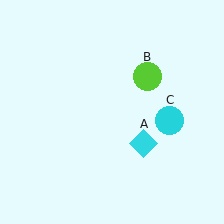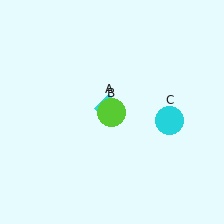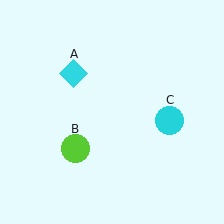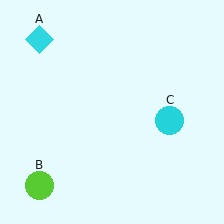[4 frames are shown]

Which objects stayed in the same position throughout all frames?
Cyan circle (object C) remained stationary.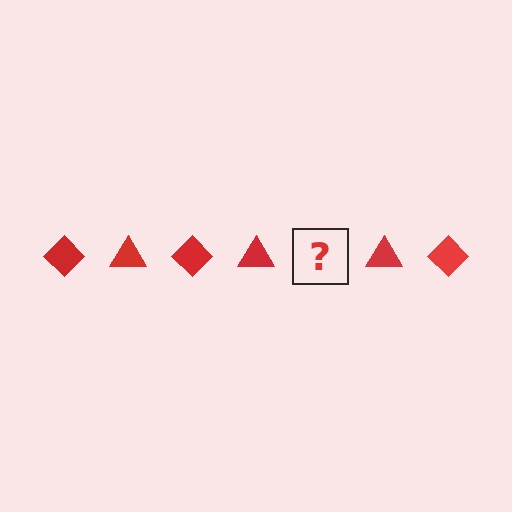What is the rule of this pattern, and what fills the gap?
The rule is that the pattern cycles through diamond, triangle shapes in red. The gap should be filled with a red diamond.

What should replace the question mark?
The question mark should be replaced with a red diamond.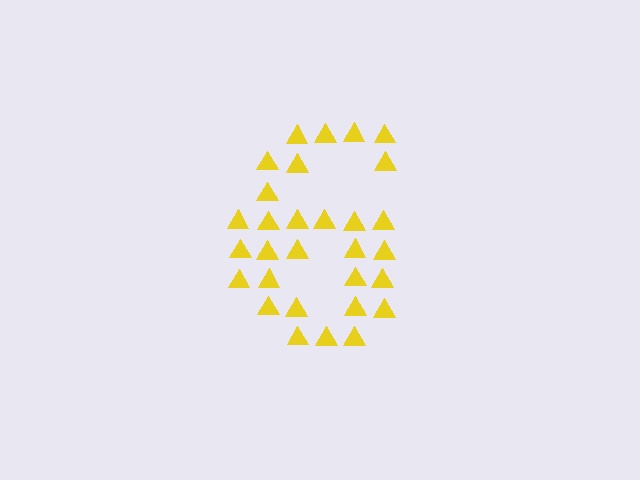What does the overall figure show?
The overall figure shows the digit 6.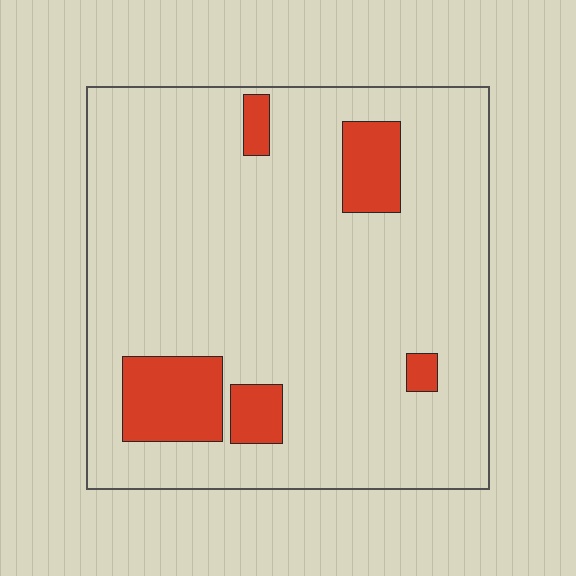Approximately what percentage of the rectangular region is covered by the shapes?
Approximately 10%.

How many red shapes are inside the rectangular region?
5.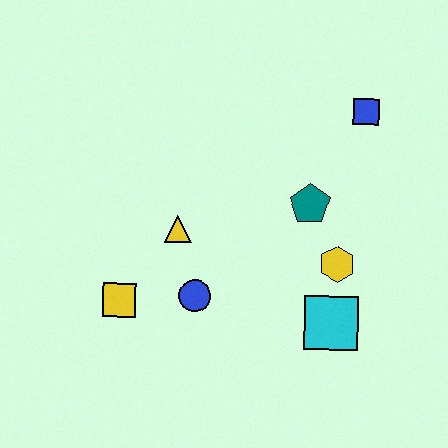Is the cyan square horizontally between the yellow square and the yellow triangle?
No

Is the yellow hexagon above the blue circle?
Yes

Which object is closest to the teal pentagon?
The yellow hexagon is closest to the teal pentagon.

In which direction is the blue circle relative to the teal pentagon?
The blue circle is to the left of the teal pentagon.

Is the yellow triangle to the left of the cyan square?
Yes